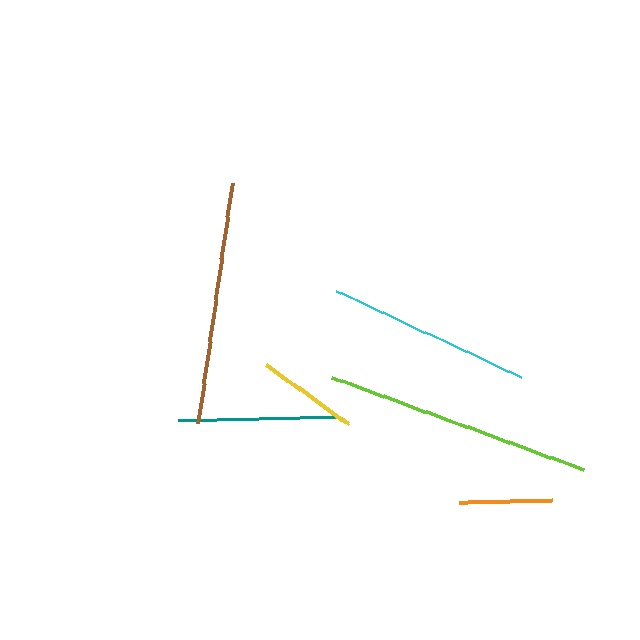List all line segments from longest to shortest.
From longest to shortest: lime, brown, cyan, teal, yellow, orange.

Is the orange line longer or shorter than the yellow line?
The yellow line is longer than the orange line.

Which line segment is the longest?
The lime line is the longest at approximately 267 pixels.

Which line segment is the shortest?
The orange line is the shortest at approximately 93 pixels.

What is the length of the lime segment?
The lime segment is approximately 267 pixels long.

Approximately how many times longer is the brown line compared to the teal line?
The brown line is approximately 1.5 times the length of the teal line.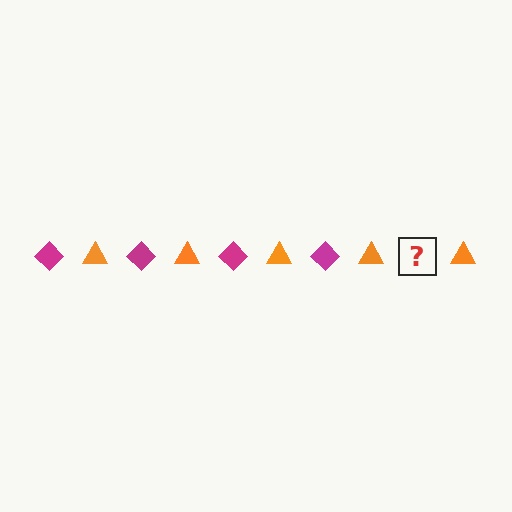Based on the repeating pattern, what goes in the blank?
The blank should be a magenta diamond.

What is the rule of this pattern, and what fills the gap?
The rule is that the pattern alternates between magenta diamond and orange triangle. The gap should be filled with a magenta diamond.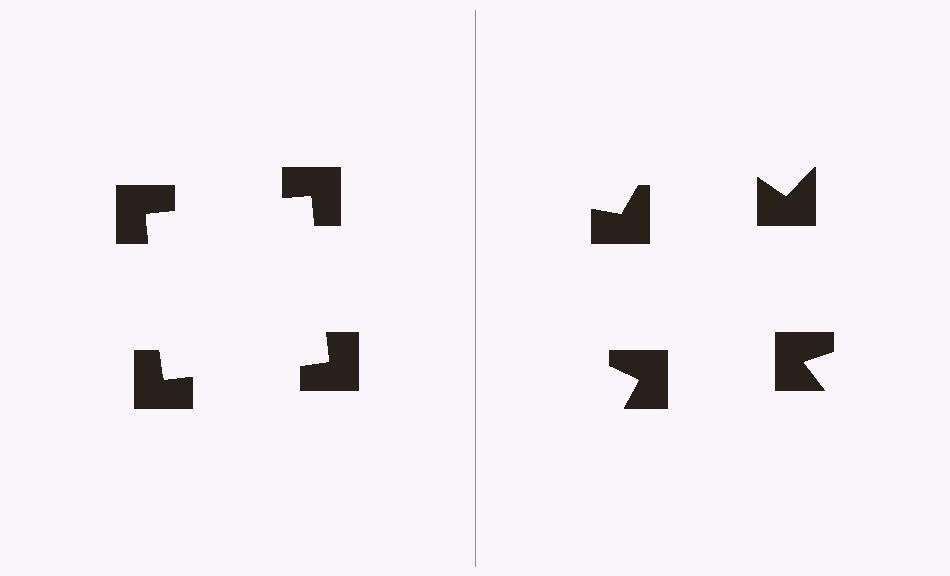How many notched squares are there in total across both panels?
8 — 4 on each side.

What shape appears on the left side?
An illusory square.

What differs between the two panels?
The notched squares are positioned identically on both sides; only the wedge orientations differ. On the left they align to a square; on the right they are misaligned.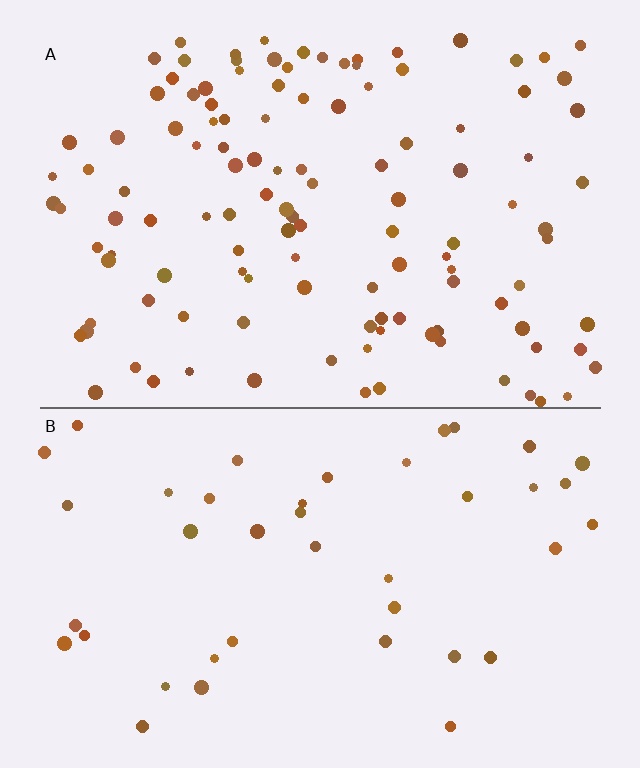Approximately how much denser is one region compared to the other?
Approximately 2.9× — region A over region B.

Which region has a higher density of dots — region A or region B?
A (the top).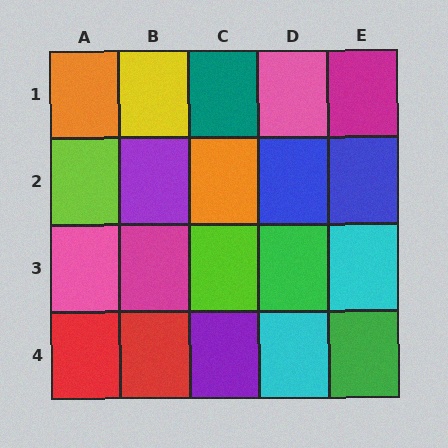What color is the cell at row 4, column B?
Red.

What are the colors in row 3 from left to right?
Pink, magenta, lime, green, cyan.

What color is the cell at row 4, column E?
Green.